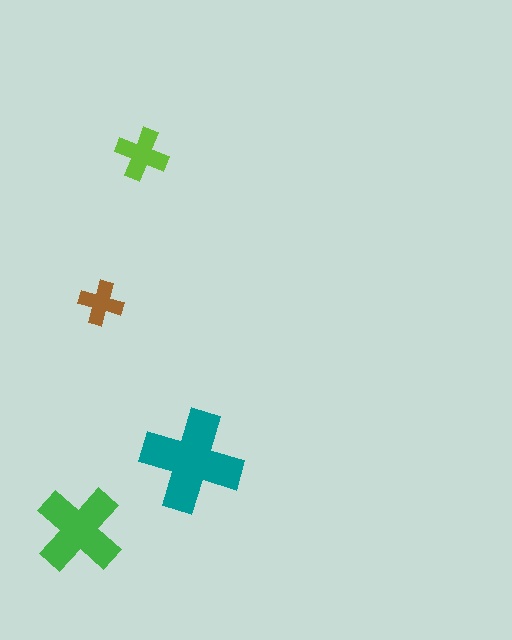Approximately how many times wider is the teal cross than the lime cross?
About 2 times wider.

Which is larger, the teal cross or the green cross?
The teal one.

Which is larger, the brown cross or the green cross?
The green one.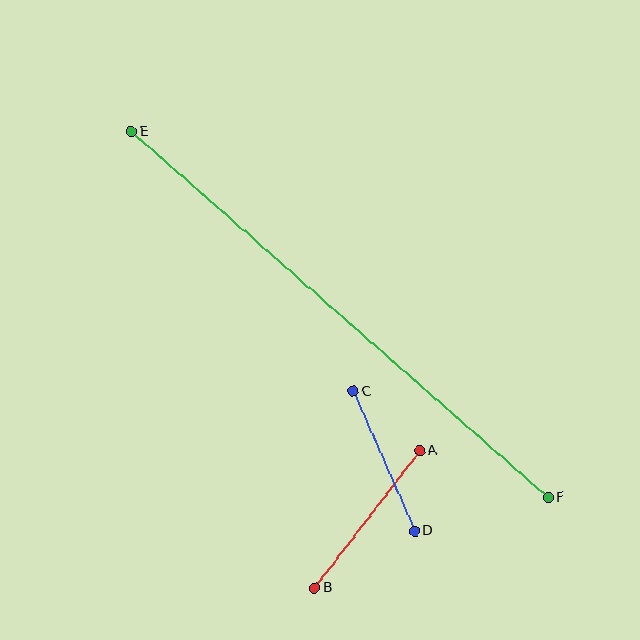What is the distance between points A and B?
The distance is approximately 173 pixels.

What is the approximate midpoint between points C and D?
The midpoint is at approximately (384, 461) pixels.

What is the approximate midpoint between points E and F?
The midpoint is at approximately (340, 314) pixels.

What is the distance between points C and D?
The distance is approximately 153 pixels.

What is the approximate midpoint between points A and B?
The midpoint is at approximately (367, 519) pixels.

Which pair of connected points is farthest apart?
Points E and F are farthest apart.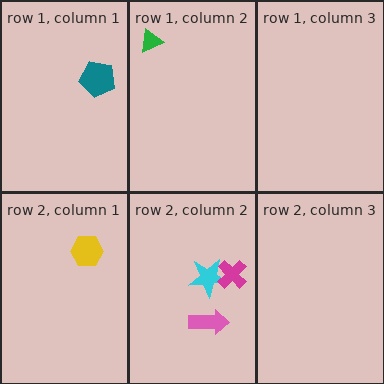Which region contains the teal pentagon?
The row 1, column 1 region.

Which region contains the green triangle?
The row 1, column 2 region.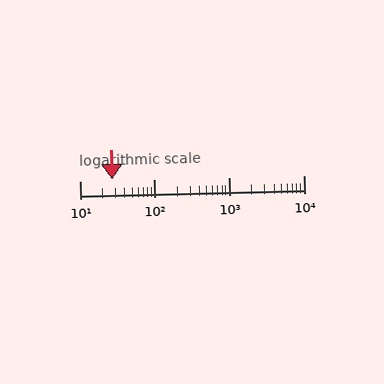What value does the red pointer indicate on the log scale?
The pointer indicates approximately 27.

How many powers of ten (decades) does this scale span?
The scale spans 3 decades, from 10 to 10000.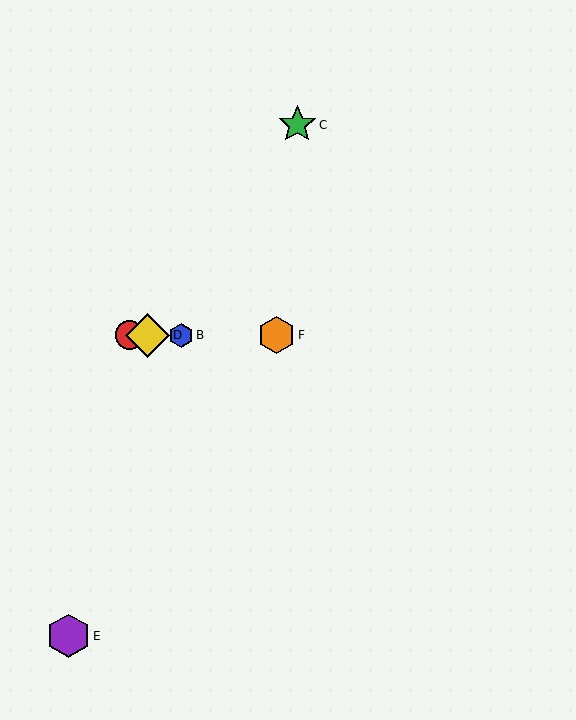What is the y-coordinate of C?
Object C is at y≈125.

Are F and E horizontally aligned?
No, F is at y≈335 and E is at y≈636.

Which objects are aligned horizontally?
Objects A, B, D, F are aligned horizontally.